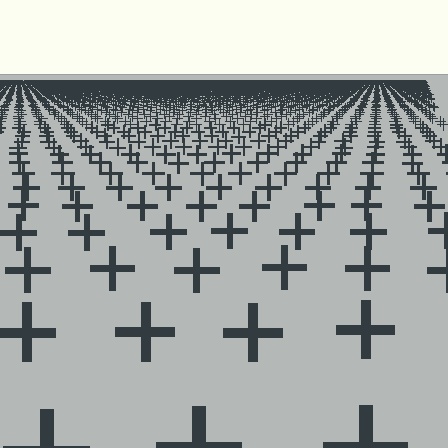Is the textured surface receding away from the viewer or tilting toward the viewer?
The surface is receding away from the viewer. Texture elements get smaller and denser toward the top.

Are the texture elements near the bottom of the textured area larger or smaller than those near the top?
Larger. Near the bottom, elements are closer to the viewer and appear at a bigger on-screen size.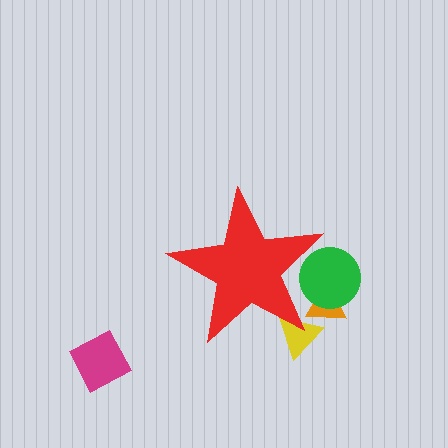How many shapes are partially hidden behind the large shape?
3 shapes are partially hidden.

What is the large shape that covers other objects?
A red star.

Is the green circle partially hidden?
Yes, the green circle is partially hidden behind the red star.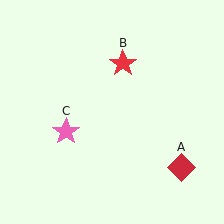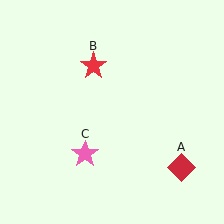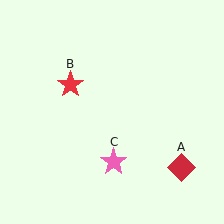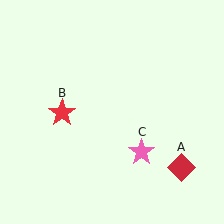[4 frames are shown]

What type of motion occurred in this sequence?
The red star (object B), pink star (object C) rotated counterclockwise around the center of the scene.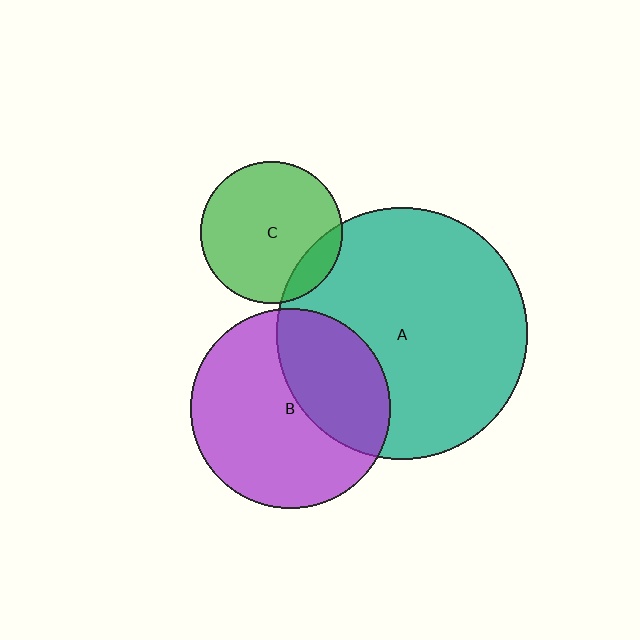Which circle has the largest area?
Circle A (teal).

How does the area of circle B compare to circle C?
Approximately 2.0 times.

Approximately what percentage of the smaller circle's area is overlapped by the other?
Approximately 35%.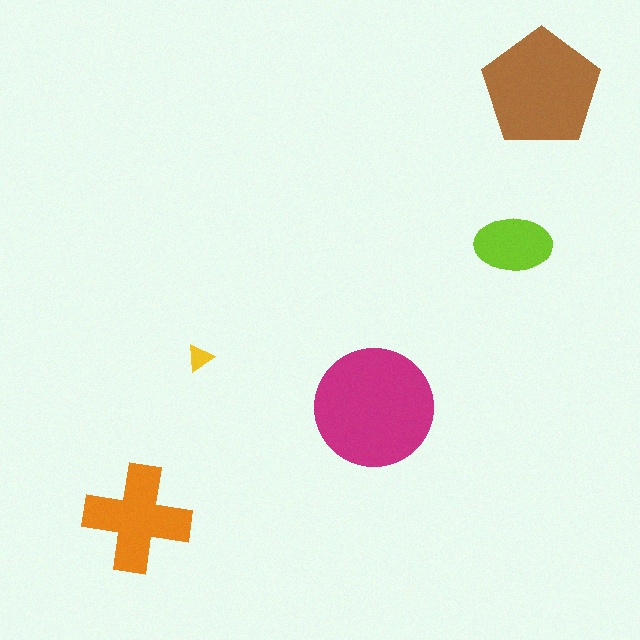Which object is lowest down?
The orange cross is bottommost.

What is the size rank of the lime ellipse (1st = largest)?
4th.